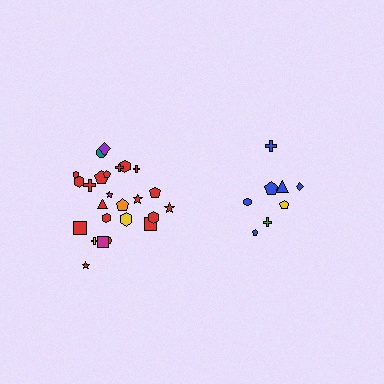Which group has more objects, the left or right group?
The left group.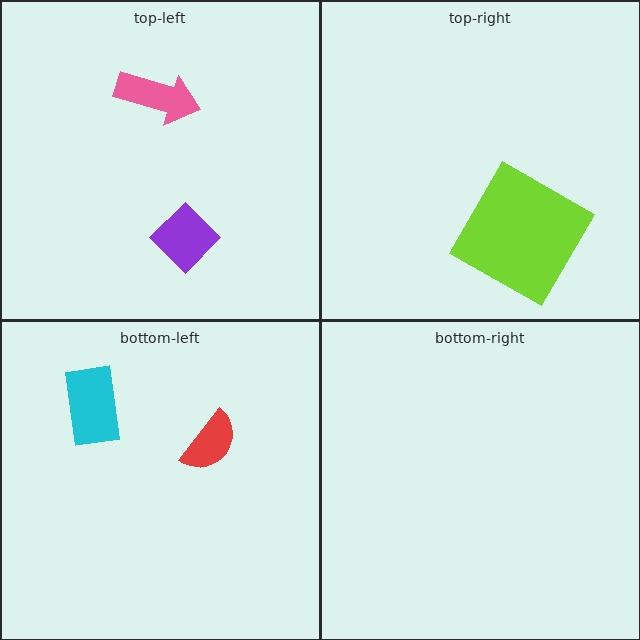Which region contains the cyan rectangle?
The bottom-left region.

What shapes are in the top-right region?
The lime square.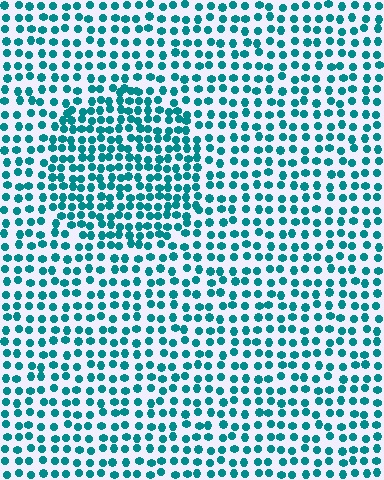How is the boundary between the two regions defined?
The boundary is defined by a change in element density (approximately 1.6x ratio). All elements are the same color, size, and shape.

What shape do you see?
I see a circle.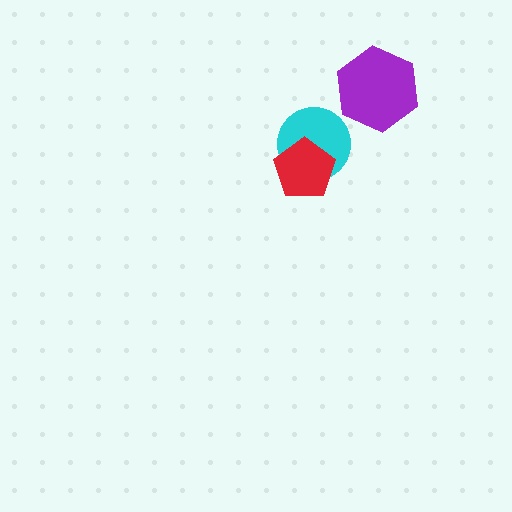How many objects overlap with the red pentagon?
1 object overlaps with the red pentagon.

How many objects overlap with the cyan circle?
1 object overlaps with the cyan circle.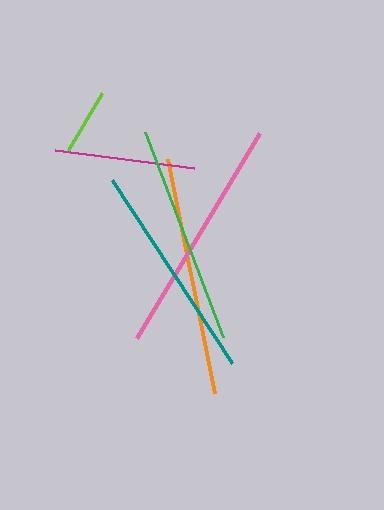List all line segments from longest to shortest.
From longest to shortest: orange, pink, green, teal, magenta, lime.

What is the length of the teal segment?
The teal segment is approximately 218 pixels long.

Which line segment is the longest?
The orange line is the longest at approximately 239 pixels.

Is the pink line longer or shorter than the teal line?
The pink line is longer than the teal line.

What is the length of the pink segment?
The pink segment is approximately 239 pixels long.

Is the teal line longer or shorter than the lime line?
The teal line is longer than the lime line.